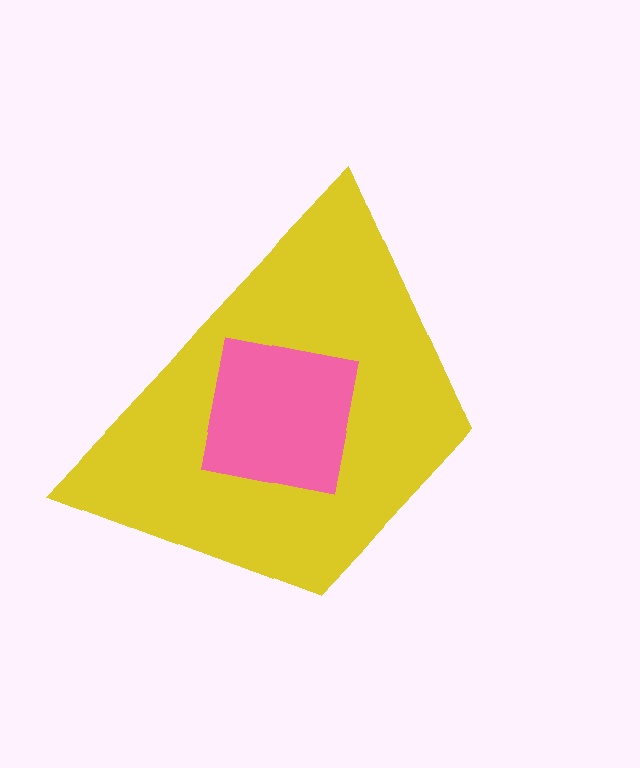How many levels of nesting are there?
2.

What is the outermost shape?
The yellow trapezoid.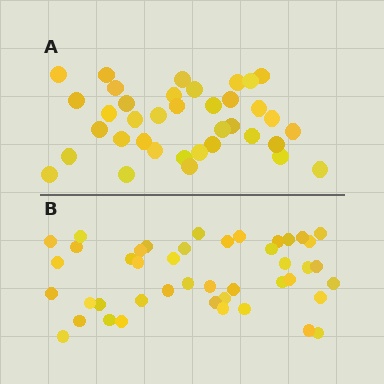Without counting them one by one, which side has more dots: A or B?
Region B (the bottom region) has more dots.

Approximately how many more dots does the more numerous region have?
Region B has roughly 8 or so more dots than region A.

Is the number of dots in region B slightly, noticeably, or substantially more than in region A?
Region B has only slightly more — the two regions are fairly close. The ratio is roughly 1.2 to 1.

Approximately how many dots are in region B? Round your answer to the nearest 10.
About 40 dots. (The exact count is 44, which rounds to 40.)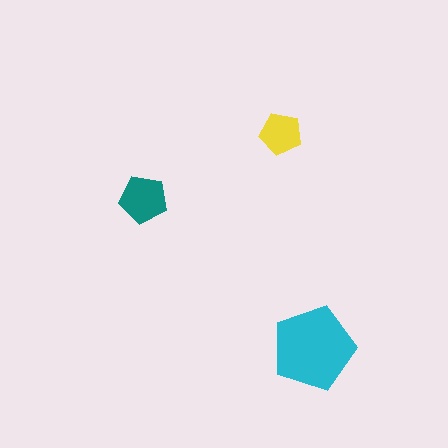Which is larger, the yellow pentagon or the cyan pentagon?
The cyan one.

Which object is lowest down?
The cyan pentagon is bottommost.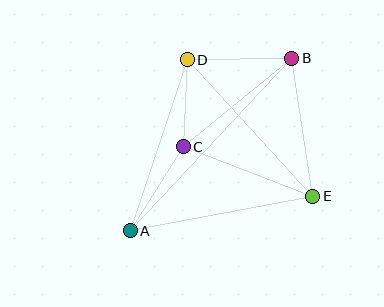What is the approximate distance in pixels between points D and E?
The distance between D and E is approximately 185 pixels.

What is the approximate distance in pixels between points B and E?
The distance between B and E is approximately 140 pixels.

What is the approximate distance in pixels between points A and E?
The distance between A and E is approximately 185 pixels.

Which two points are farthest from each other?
Points A and B are farthest from each other.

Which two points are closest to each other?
Points C and D are closest to each other.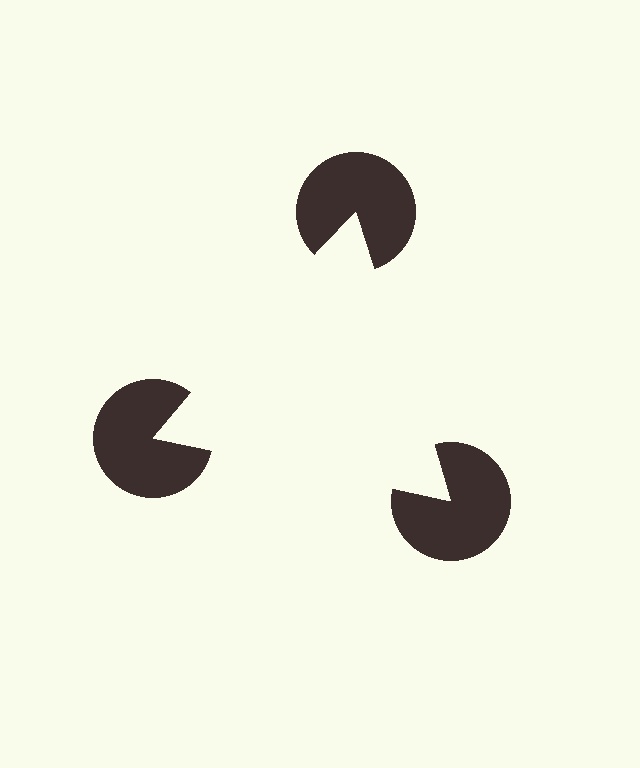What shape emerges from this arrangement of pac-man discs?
An illusory triangle — its edges are inferred from the aligned wedge cuts in the pac-man discs, not physically drawn.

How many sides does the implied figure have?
3 sides.